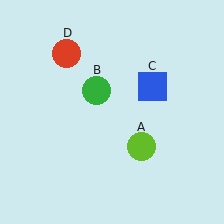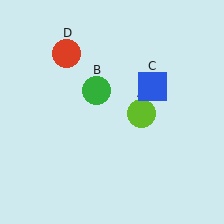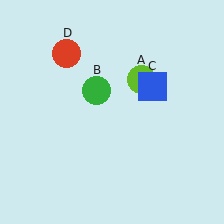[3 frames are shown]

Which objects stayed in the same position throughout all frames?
Green circle (object B) and blue square (object C) and red circle (object D) remained stationary.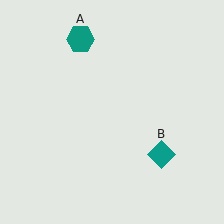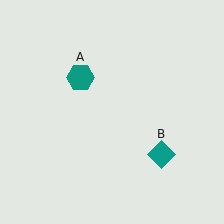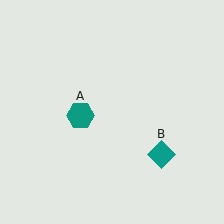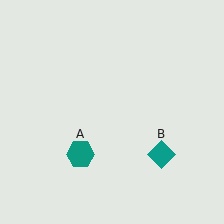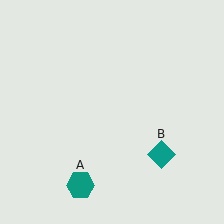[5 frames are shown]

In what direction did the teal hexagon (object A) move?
The teal hexagon (object A) moved down.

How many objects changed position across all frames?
1 object changed position: teal hexagon (object A).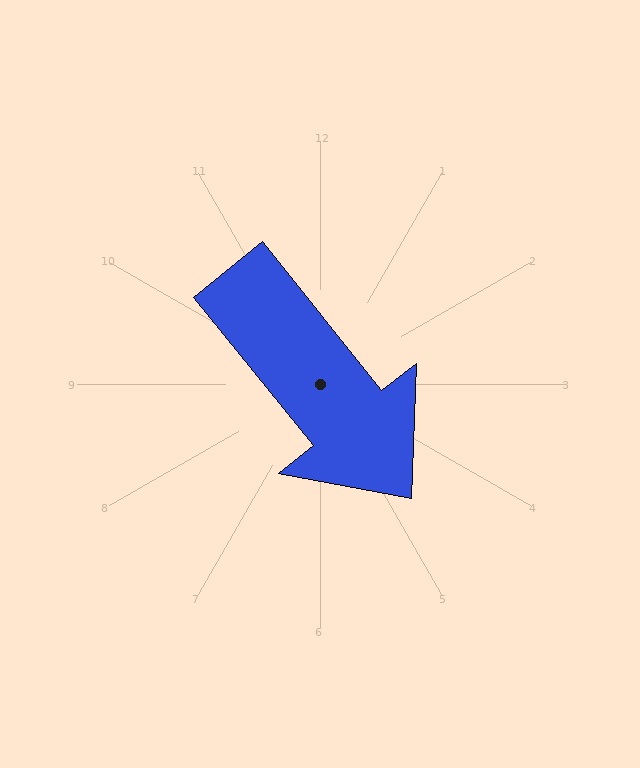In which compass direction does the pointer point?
Southeast.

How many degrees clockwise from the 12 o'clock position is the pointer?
Approximately 141 degrees.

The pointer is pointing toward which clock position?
Roughly 5 o'clock.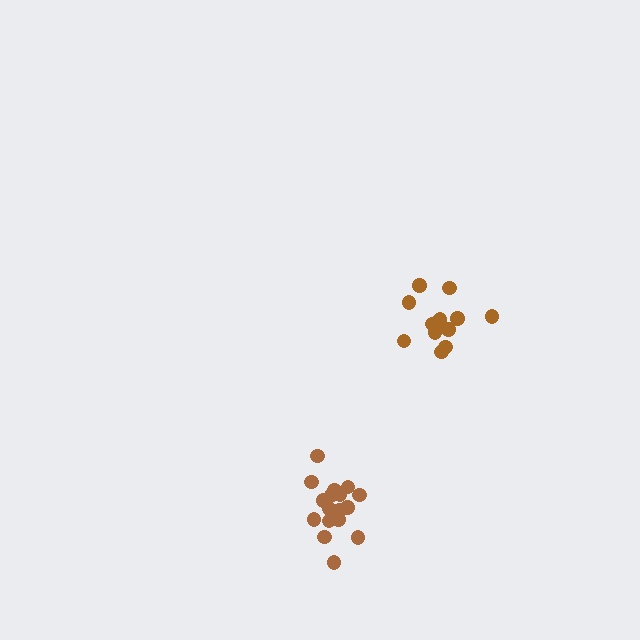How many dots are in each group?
Group 1: 13 dots, Group 2: 18 dots (31 total).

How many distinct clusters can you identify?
There are 2 distinct clusters.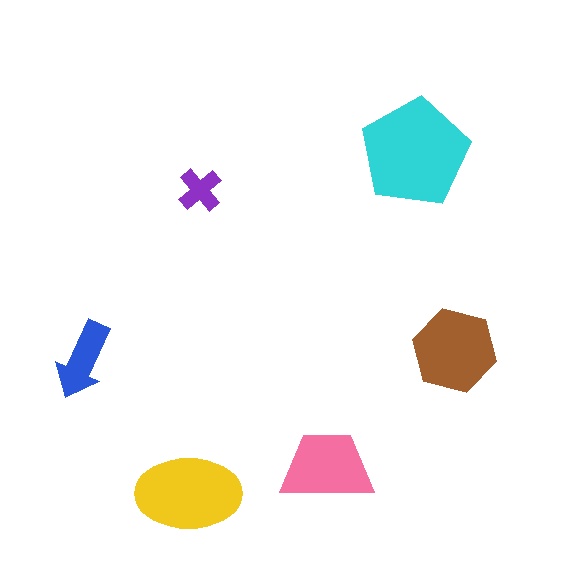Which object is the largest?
The cyan pentagon.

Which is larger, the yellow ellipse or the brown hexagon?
The yellow ellipse.